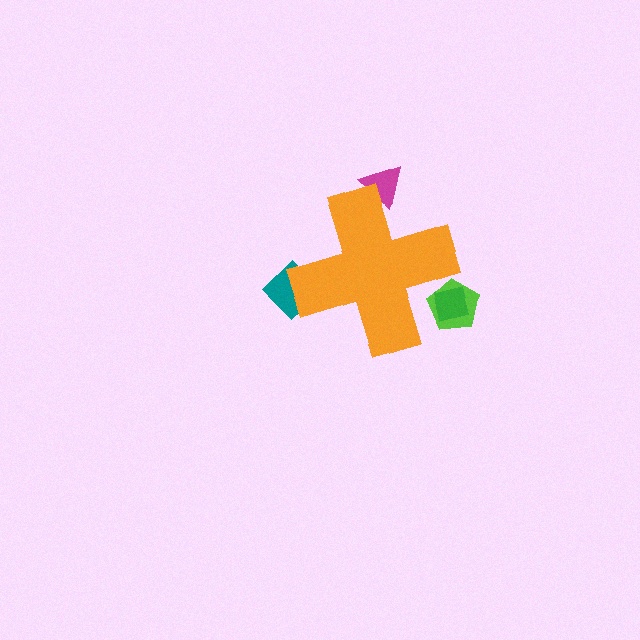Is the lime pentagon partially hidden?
Yes, the lime pentagon is partially hidden behind the orange cross.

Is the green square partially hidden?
Yes, the green square is partially hidden behind the orange cross.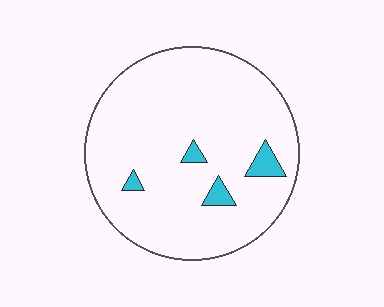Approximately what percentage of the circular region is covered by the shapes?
Approximately 5%.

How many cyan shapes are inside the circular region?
4.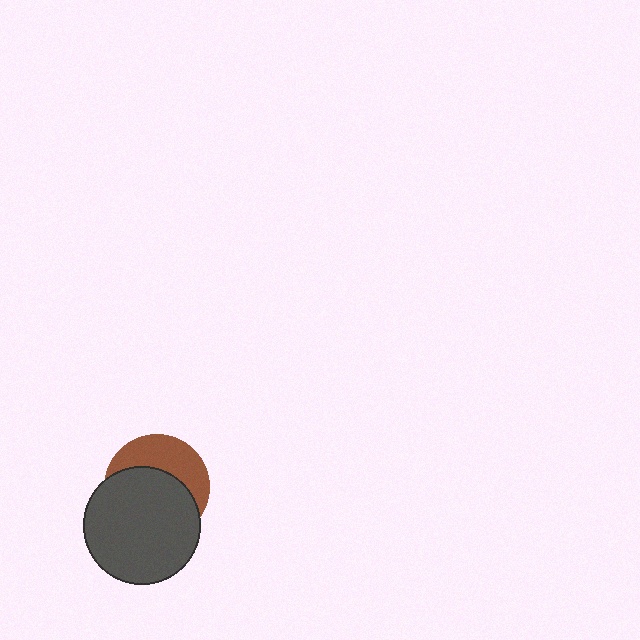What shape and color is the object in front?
The object in front is a dark gray circle.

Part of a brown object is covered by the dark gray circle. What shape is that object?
It is a circle.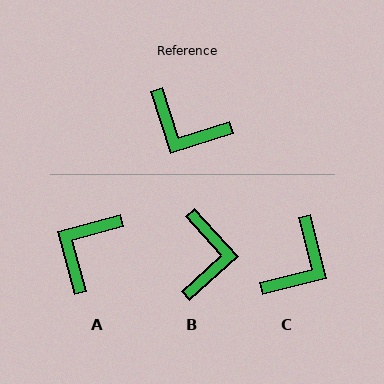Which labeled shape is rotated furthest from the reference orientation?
B, about 114 degrees away.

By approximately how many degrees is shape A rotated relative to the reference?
Approximately 92 degrees clockwise.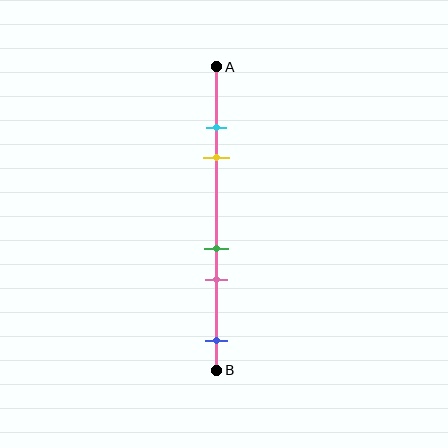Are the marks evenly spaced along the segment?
No, the marks are not evenly spaced.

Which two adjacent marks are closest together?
The cyan and yellow marks are the closest adjacent pair.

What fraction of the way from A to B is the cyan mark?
The cyan mark is approximately 20% (0.2) of the way from A to B.